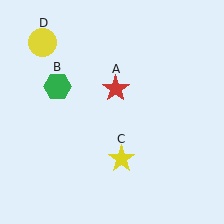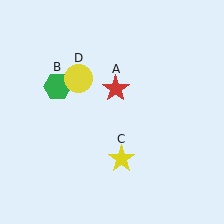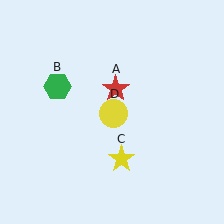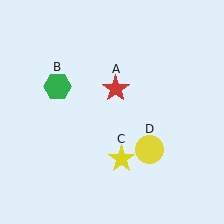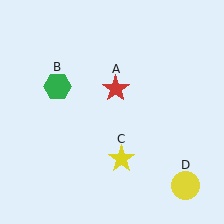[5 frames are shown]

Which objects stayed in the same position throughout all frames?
Red star (object A) and green hexagon (object B) and yellow star (object C) remained stationary.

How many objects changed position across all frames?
1 object changed position: yellow circle (object D).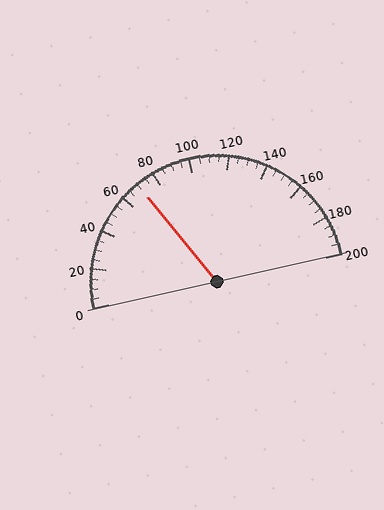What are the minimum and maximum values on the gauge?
The gauge ranges from 0 to 200.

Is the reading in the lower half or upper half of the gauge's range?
The reading is in the lower half of the range (0 to 200).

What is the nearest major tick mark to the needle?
The nearest major tick mark is 80.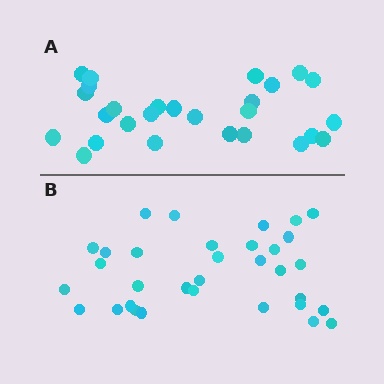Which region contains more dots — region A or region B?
Region B (the bottom region) has more dots.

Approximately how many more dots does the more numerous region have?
Region B has about 6 more dots than region A.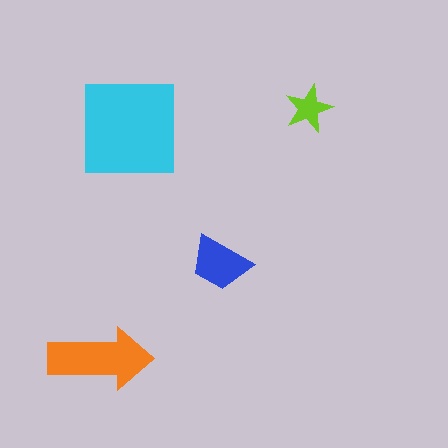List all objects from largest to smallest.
The cyan square, the orange arrow, the blue trapezoid, the lime star.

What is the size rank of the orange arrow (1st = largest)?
2nd.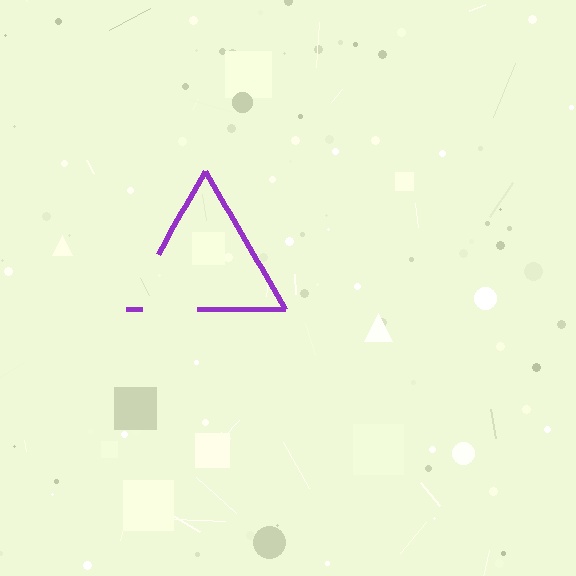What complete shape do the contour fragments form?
The contour fragments form a triangle.